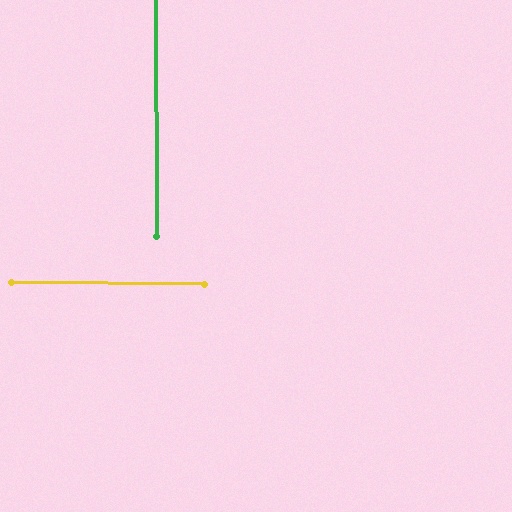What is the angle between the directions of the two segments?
Approximately 89 degrees.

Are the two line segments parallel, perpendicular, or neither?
Perpendicular — they meet at approximately 89°.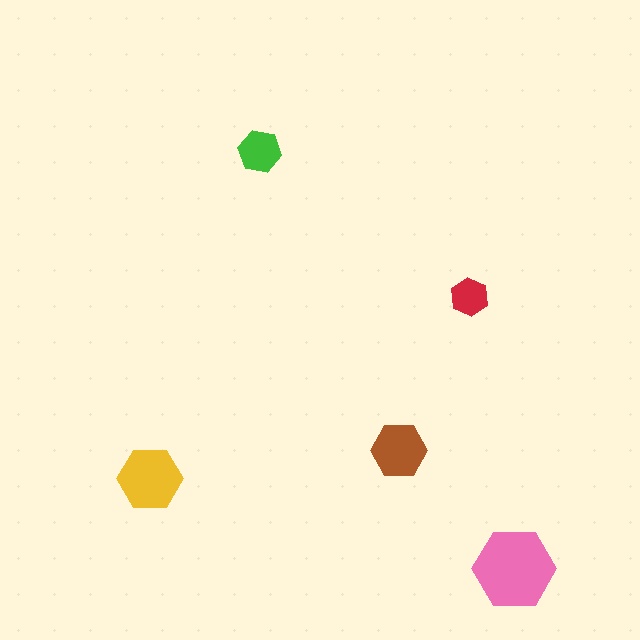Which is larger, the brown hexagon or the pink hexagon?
The pink one.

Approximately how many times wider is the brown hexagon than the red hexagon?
About 1.5 times wider.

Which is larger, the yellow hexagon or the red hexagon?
The yellow one.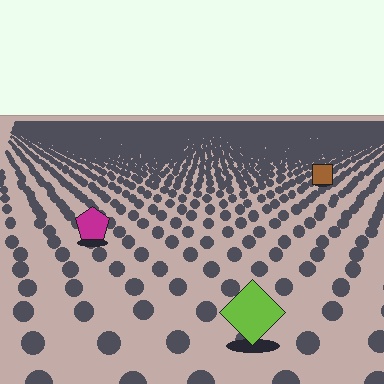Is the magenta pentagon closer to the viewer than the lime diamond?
No. The lime diamond is closer — you can tell from the texture gradient: the ground texture is coarser near it.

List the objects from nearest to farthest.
From nearest to farthest: the lime diamond, the magenta pentagon, the brown square.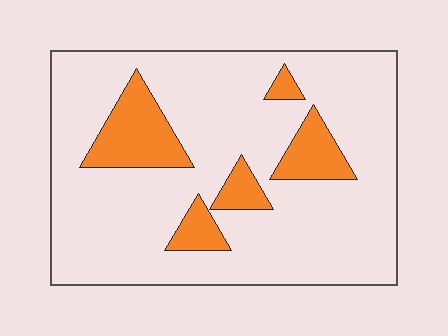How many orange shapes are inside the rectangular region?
5.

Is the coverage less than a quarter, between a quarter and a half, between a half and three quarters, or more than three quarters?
Less than a quarter.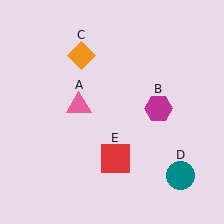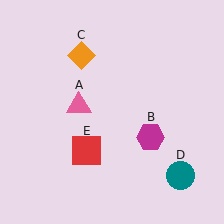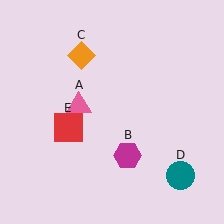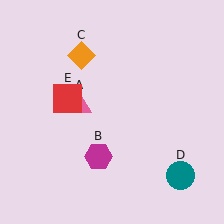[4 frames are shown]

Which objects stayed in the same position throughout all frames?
Pink triangle (object A) and orange diamond (object C) and teal circle (object D) remained stationary.